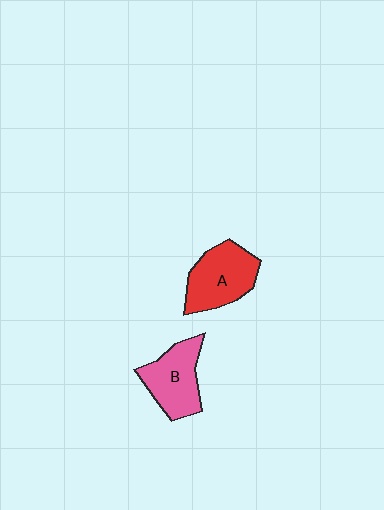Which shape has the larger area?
Shape A (red).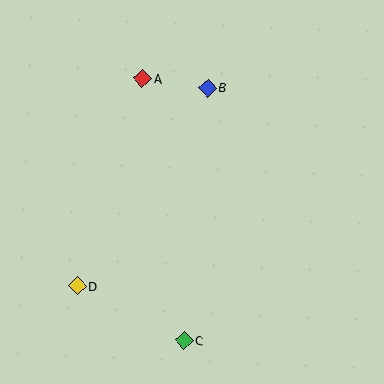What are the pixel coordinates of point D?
Point D is at (77, 286).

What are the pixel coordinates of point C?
Point C is at (184, 340).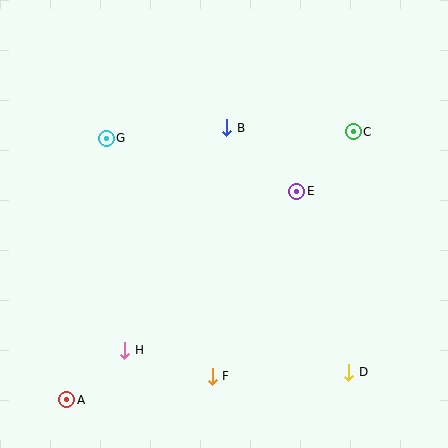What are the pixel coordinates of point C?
Point C is at (353, 132).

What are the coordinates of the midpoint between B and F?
The midpoint between B and F is at (220, 252).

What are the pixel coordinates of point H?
Point H is at (125, 350).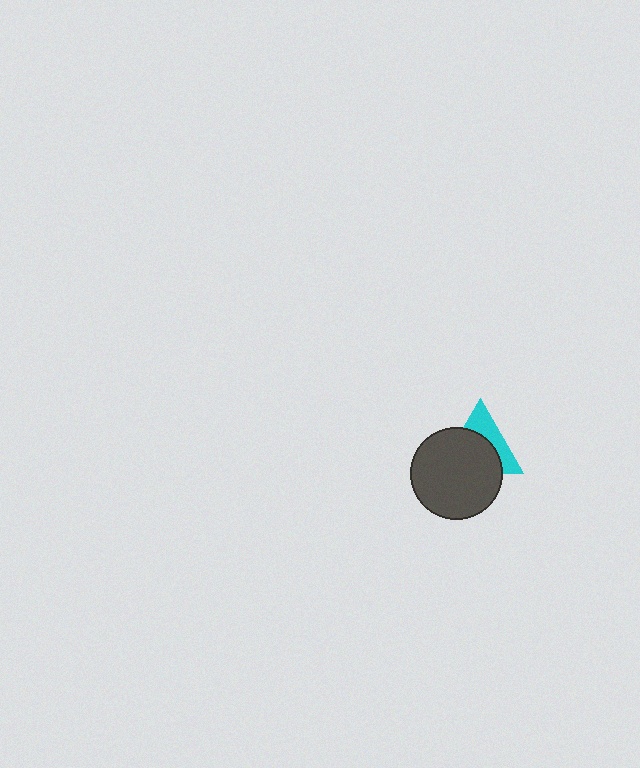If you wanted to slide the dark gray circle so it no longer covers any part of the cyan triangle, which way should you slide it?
Slide it down — that is the most direct way to separate the two shapes.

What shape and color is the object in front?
The object in front is a dark gray circle.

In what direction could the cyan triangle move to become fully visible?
The cyan triangle could move up. That would shift it out from behind the dark gray circle entirely.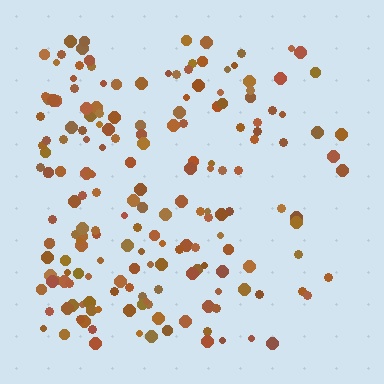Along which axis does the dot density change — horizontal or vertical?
Horizontal.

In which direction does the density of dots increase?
From right to left, with the left side densest.